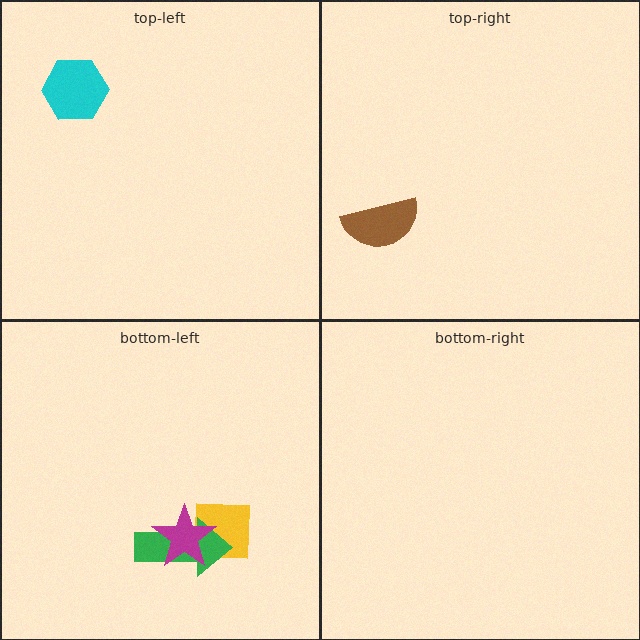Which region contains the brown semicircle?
The top-right region.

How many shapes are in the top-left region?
1.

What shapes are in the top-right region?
The brown semicircle.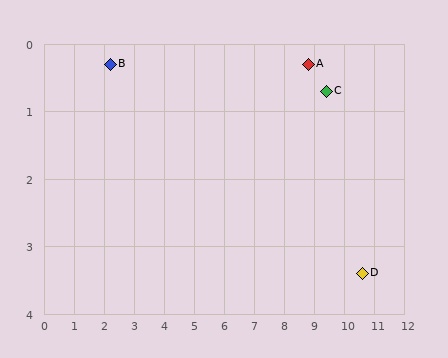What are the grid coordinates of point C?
Point C is at approximately (9.4, 0.7).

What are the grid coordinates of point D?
Point D is at approximately (10.6, 3.4).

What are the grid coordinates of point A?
Point A is at approximately (8.8, 0.3).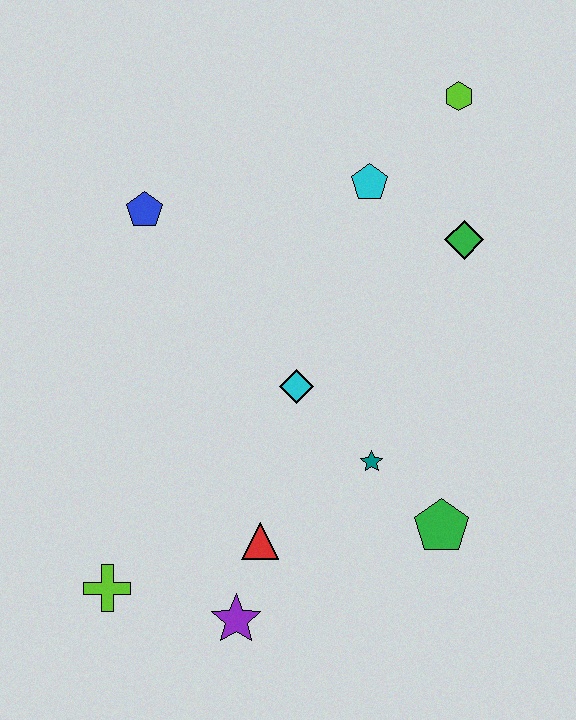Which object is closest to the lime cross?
The purple star is closest to the lime cross.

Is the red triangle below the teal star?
Yes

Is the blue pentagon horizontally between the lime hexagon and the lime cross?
Yes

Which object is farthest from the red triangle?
The lime hexagon is farthest from the red triangle.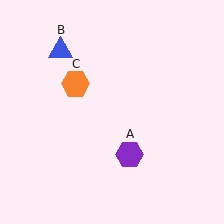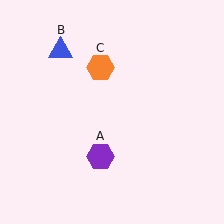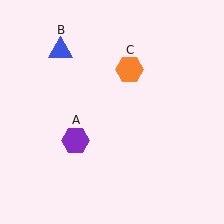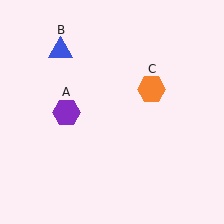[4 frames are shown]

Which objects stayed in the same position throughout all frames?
Blue triangle (object B) remained stationary.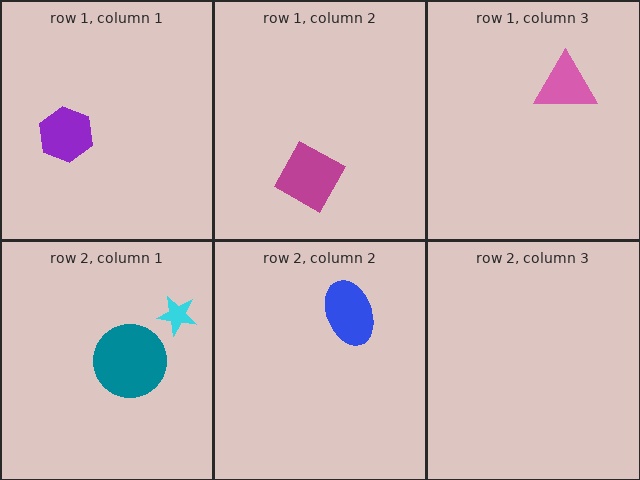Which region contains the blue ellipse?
The row 2, column 2 region.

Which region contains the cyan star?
The row 2, column 1 region.